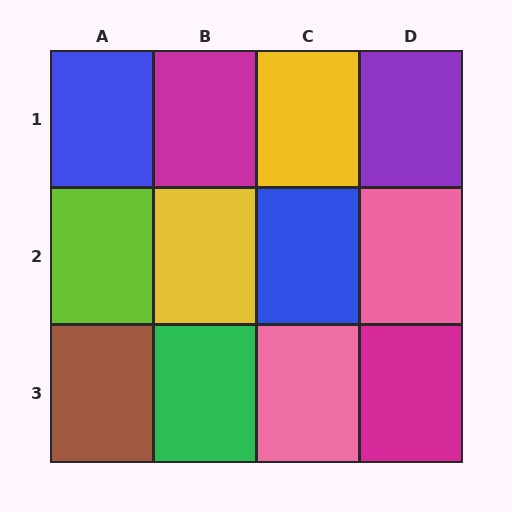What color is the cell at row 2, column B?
Yellow.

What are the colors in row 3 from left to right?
Brown, green, pink, magenta.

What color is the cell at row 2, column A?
Lime.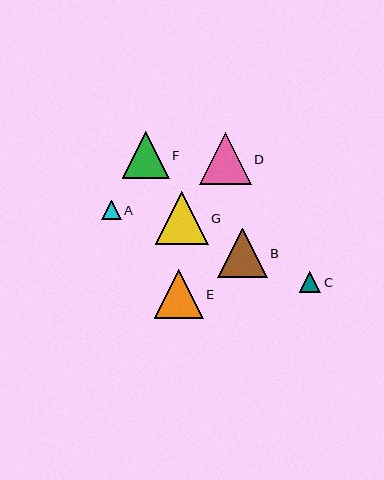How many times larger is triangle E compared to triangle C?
Triangle E is approximately 2.3 times the size of triangle C.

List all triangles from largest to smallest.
From largest to smallest: G, D, B, E, F, C, A.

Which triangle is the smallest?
Triangle A is the smallest with a size of approximately 19 pixels.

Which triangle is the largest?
Triangle G is the largest with a size of approximately 53 pixels.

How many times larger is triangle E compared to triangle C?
Triangle E is approximately 2.3 times the size of triangle C.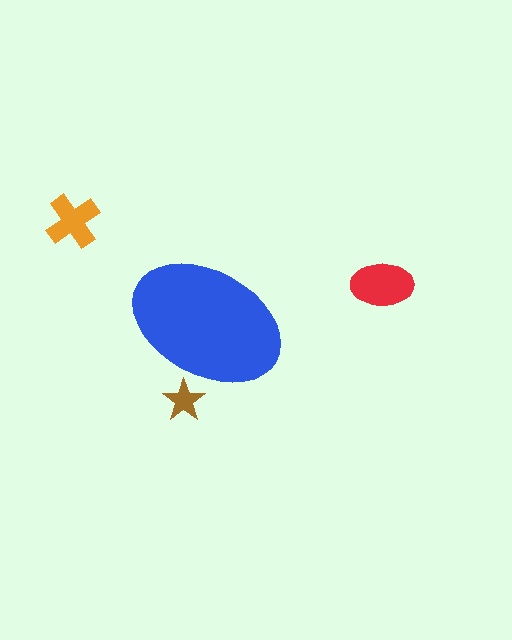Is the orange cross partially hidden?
No, the orange cross is fully visible.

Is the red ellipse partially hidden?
No, the red ellipse is fully visible.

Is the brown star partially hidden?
Yes, the brown star is partially hidden behind the blue ellipse.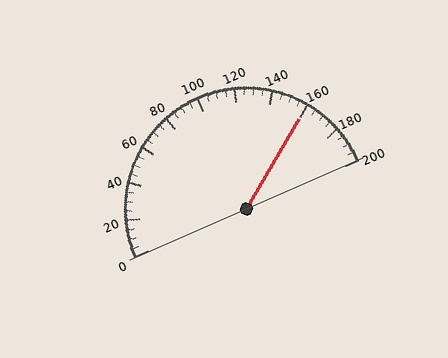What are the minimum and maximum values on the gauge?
The gauge ranges from 0 to 200.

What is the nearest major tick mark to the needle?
The nearest major tick mark is 160.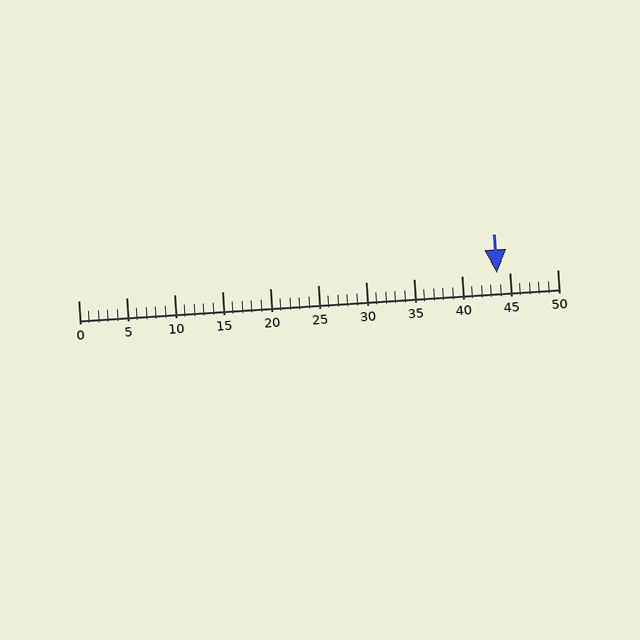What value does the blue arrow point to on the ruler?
The blue arrow points to approximately 44.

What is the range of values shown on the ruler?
The ruler shows values from 0 to 50.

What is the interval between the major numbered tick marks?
The major tick marks are spaced 5 units apart.